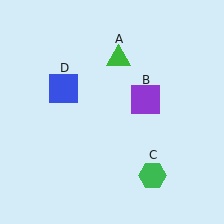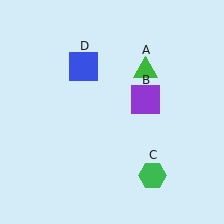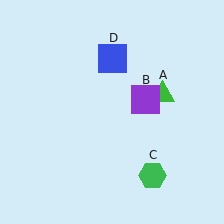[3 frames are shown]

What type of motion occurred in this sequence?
The green triangle (object A), blue square (object D) rotated clockwise around the center of the scene.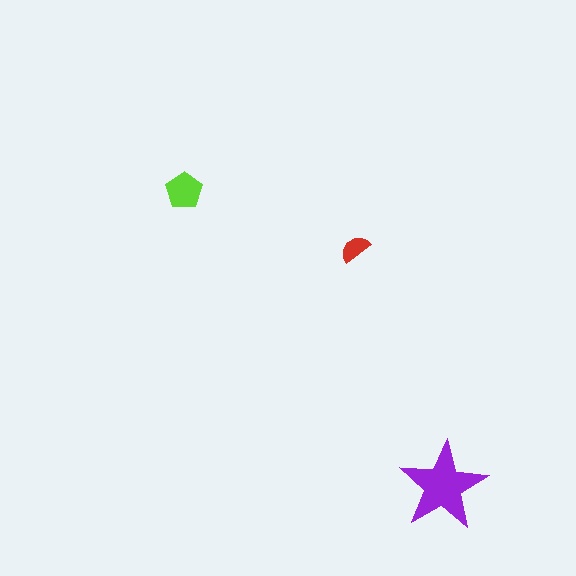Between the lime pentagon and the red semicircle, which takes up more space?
The lime pentagon.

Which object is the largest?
The purple star.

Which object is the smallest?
The red semicircle.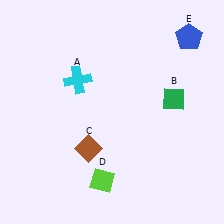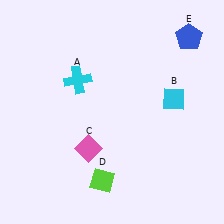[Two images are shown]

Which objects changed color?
B changed from green to cyan. C changed from brown to pink.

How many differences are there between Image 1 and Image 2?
There are 2 differences between the two images.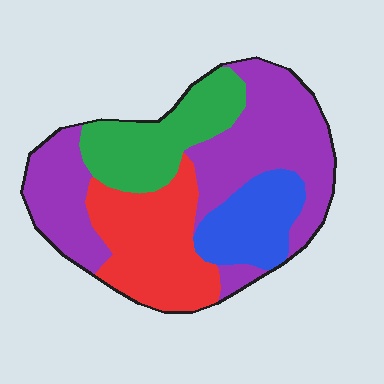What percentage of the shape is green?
Green covers about 20% of the shape.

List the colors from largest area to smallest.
From largest to smallest: purple, red, green, blue.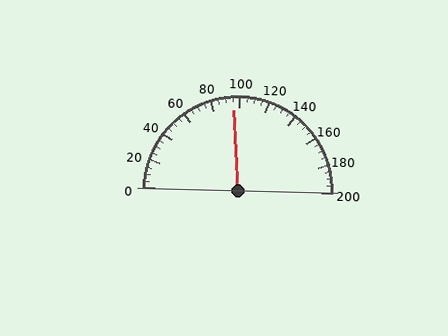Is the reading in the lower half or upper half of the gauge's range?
The reading is in the lower half of the range (0 to 200).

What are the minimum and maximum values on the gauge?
The gauge ranges from 0 to 200.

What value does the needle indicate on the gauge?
The needle indicates approximately 95.